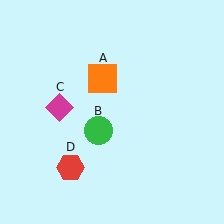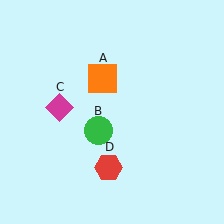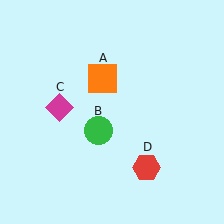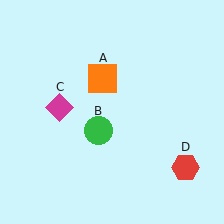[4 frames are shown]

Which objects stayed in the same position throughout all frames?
Orange square (object A) and green circle (object B) and magenta diamond (object C) remained stationary.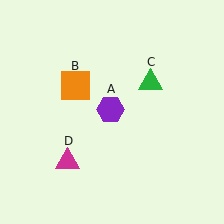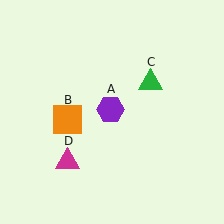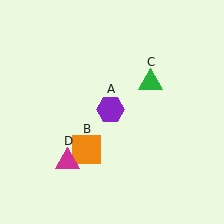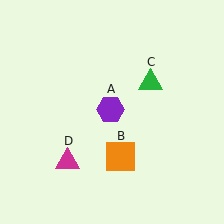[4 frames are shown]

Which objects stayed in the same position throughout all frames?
Purple hexagon (object A) and green triangle (object C) and magenta triangle (object D) remained stationary.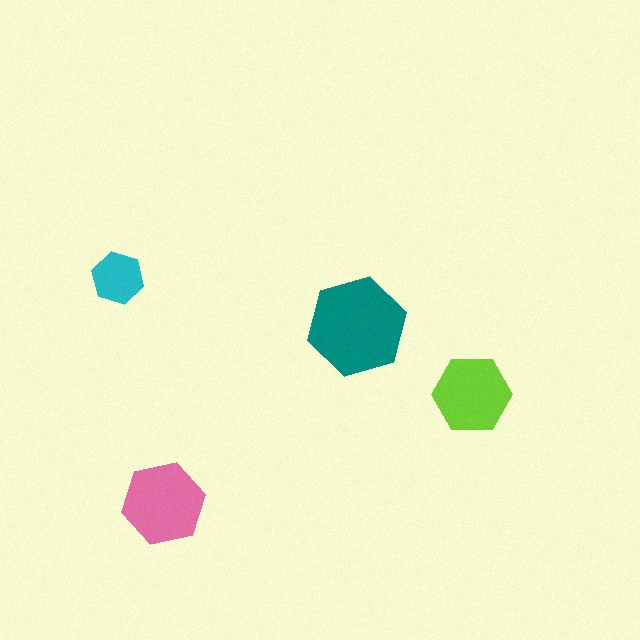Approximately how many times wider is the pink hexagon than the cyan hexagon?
About 1.5 times wider.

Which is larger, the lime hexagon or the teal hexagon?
The teal one.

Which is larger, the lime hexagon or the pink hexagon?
The pink one.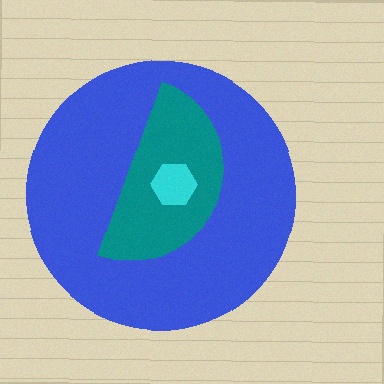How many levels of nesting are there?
3.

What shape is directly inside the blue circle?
The teal semicircle.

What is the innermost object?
The cyan hexagon.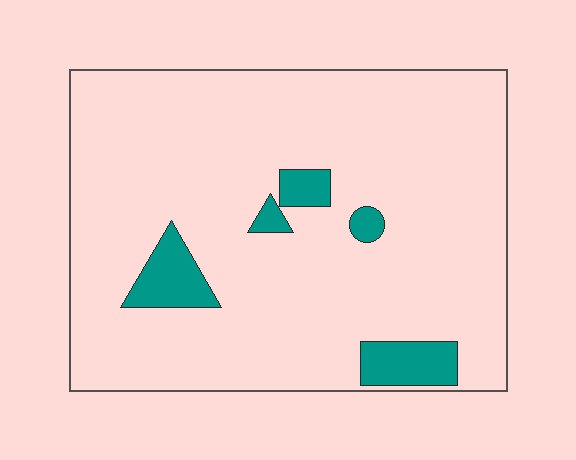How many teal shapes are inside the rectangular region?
5.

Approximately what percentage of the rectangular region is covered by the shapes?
Approximately 10%.